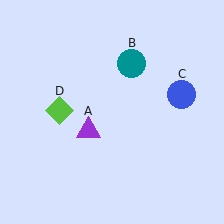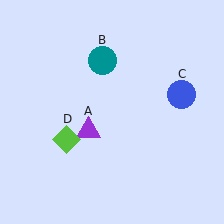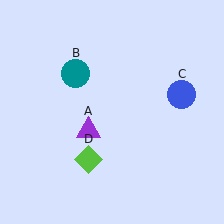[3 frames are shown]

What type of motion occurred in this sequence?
The teal circle (object B), lime diamond (object D) rotated counterclockwise around the center of the scene.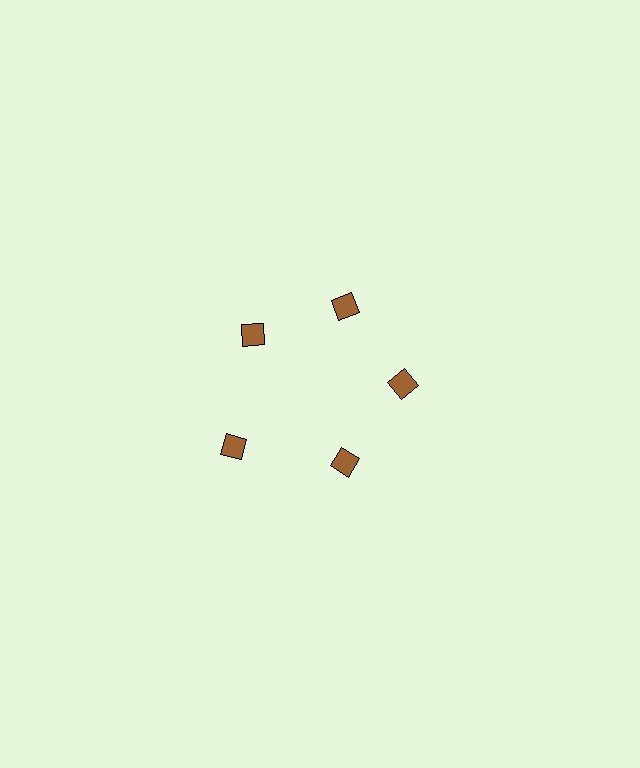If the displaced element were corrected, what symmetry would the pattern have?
It would have 5-fold rotational symmetry — the pattern would map onto itself every 72 degrees.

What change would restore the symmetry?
The symmetry would be restored by moving it inward, back onto the ring so that all 5 squares sit at equal angles and equal distance from the center.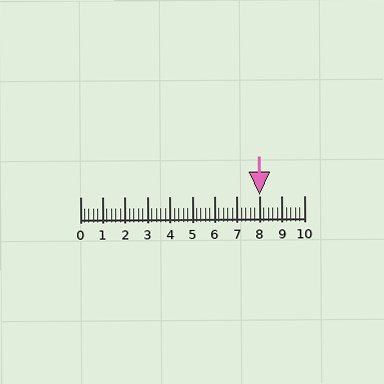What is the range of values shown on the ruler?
The ruler shows values from 0 to 10.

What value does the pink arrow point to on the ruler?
The pink arrow points to approximately 8.0.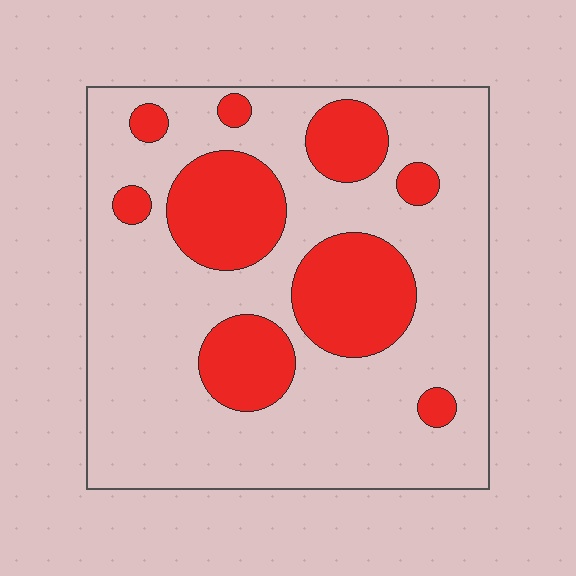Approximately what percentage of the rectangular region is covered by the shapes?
Approximately 25%.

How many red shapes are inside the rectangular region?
9.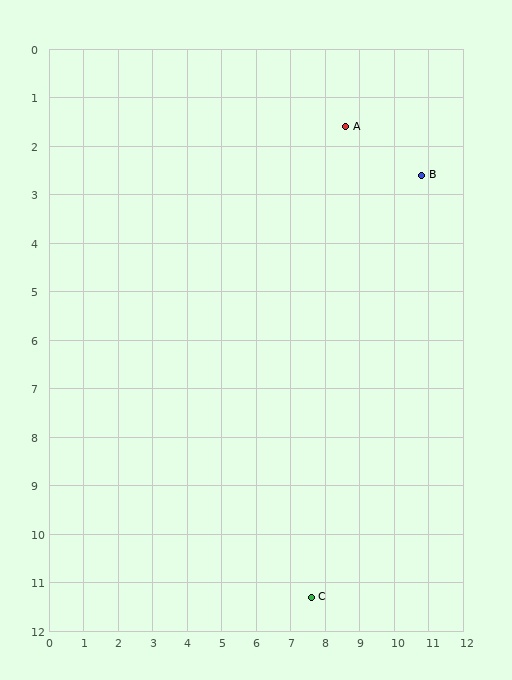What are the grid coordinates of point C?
Point C is at approximately (7.6, 11.3).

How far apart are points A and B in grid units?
Points A and B are about 2.4 grid units apart.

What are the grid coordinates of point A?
Point A is at approximately (8.6, 1.6).